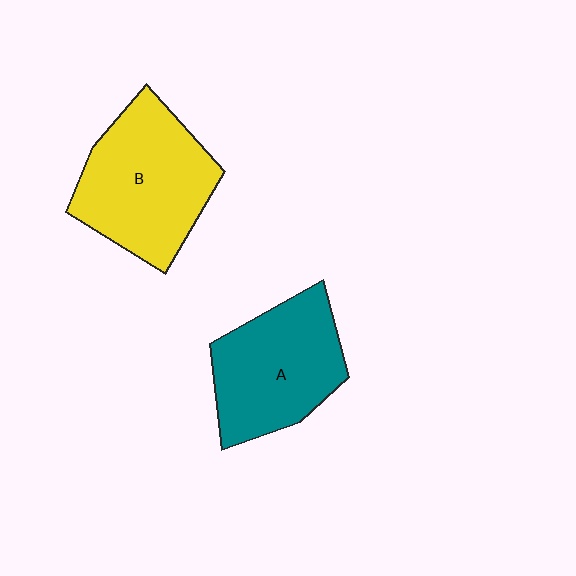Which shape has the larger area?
Shape B (yellow).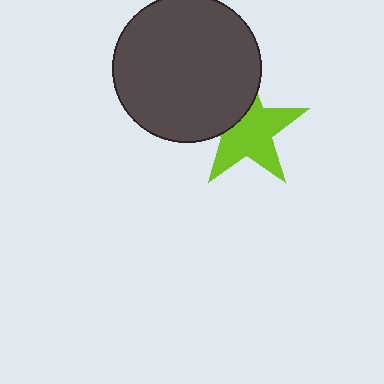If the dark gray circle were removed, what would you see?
You would see the complete lime star.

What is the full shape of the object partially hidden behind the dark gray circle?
The partially hidden object is a lime star.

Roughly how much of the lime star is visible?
Most of it is visible (roughly 68%).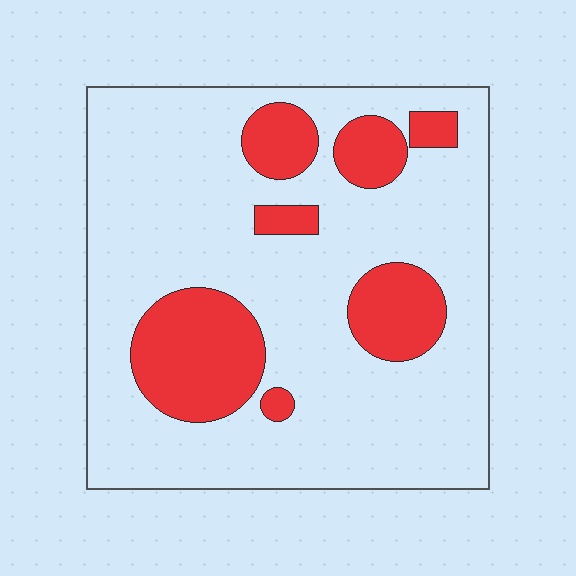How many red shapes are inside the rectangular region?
7.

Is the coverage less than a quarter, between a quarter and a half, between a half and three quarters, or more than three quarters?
Less than a quarter.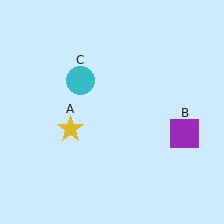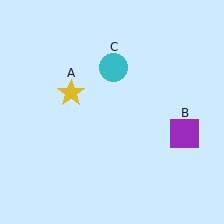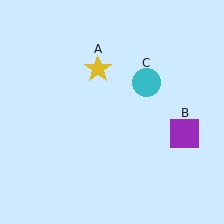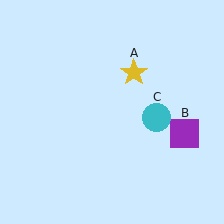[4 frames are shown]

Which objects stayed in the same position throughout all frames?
Purple square (object B) remained stationary.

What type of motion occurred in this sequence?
The yellow star (object A), cyan circle (object C) rotated clockwise around the center of the scene.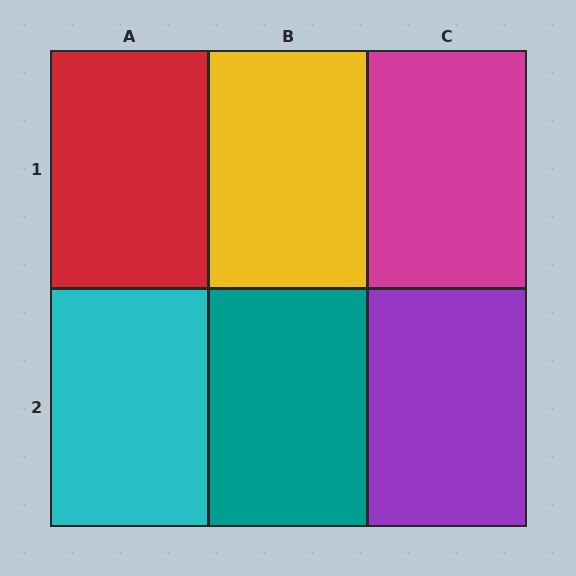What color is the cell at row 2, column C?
Purple.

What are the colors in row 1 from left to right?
Red, yellow, magenta.